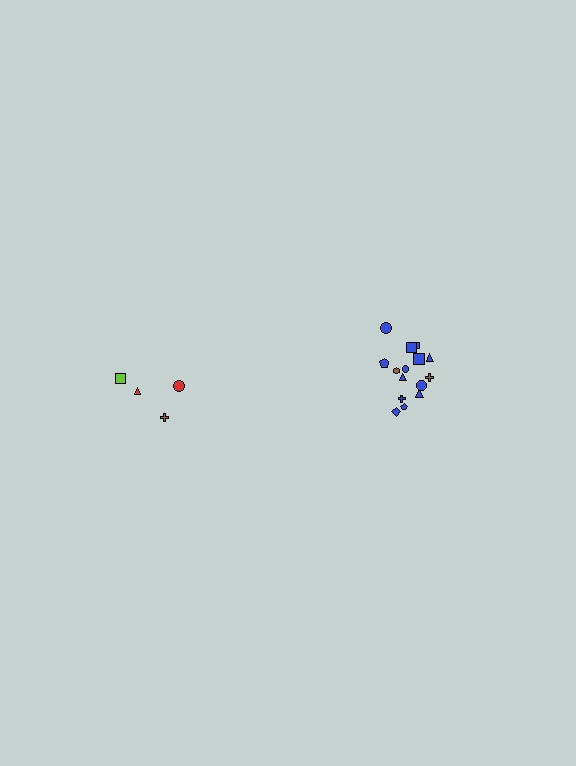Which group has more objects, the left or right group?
The right group.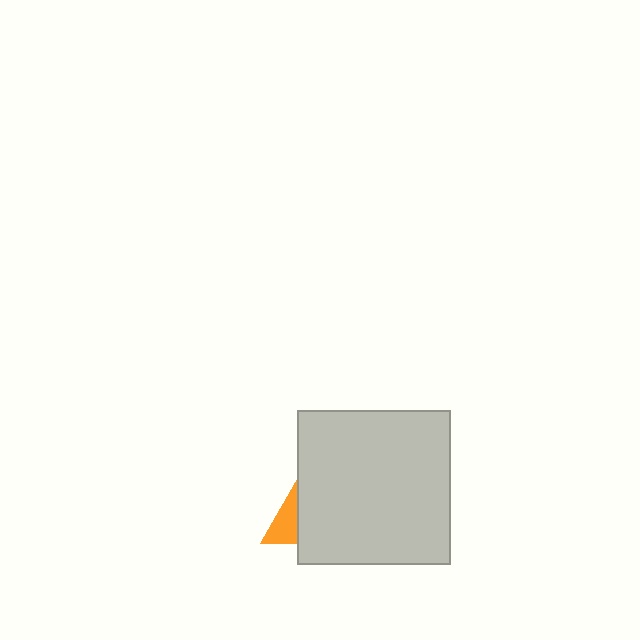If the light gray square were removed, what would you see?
You would see the complete orange triangle.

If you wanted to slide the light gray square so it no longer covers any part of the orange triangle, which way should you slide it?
Slide it right — that is the most direct way to separate the two shapes.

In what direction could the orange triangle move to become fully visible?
The orange triangle could move left. That would shift it out from behind the light gray square entirely.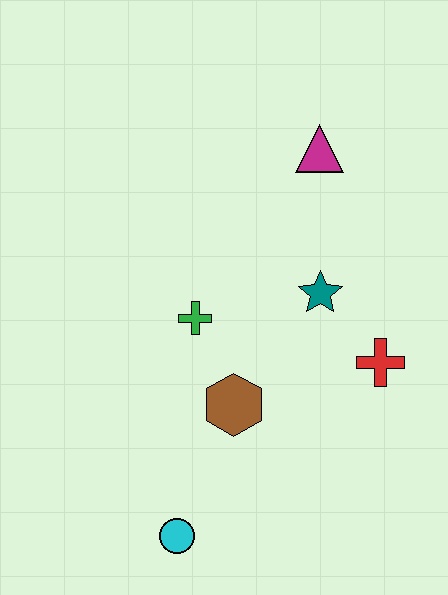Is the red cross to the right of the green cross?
Yes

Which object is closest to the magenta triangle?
The teal star is closest to the magenta triangle.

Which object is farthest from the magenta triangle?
The cyan circle is farthest from the magenta triangle.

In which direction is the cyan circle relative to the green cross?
The cyan circle is below the green cross.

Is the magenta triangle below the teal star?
No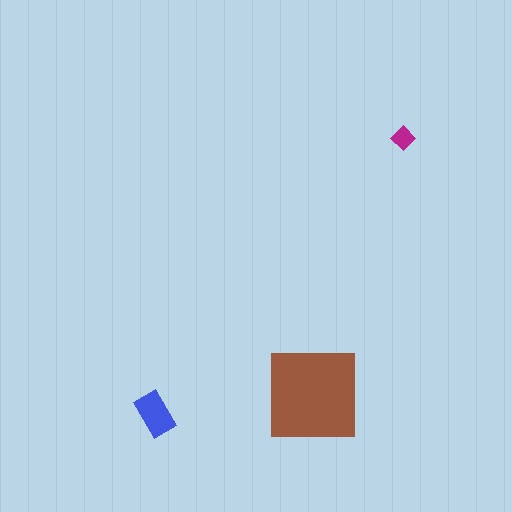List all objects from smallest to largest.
The magenta diamond, the blue rectangle, the brown square.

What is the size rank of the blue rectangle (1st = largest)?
2nd.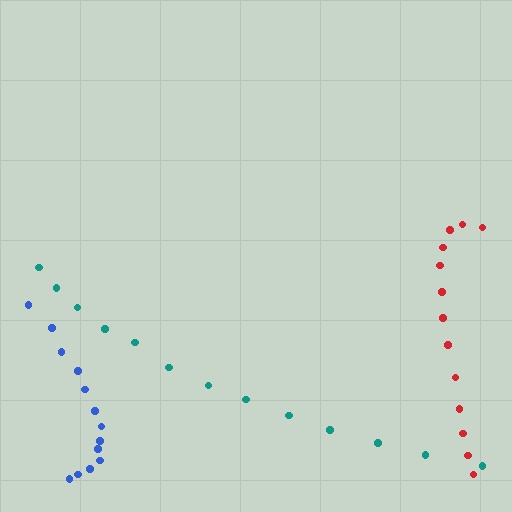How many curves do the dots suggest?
There are 3 distinct paths.